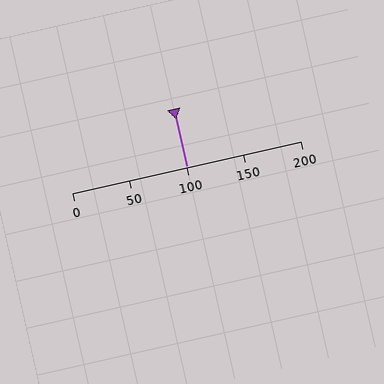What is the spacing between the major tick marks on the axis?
The major ticks are spaced 50 apart.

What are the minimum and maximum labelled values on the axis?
The axis runs from 0 to 200.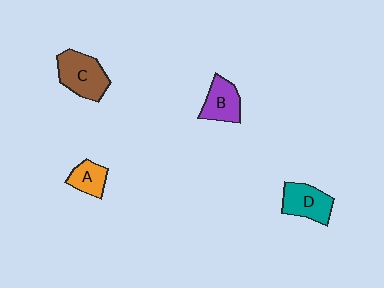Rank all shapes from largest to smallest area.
From largest to smallest: C (brown), D (teal), B (purple), A (orange).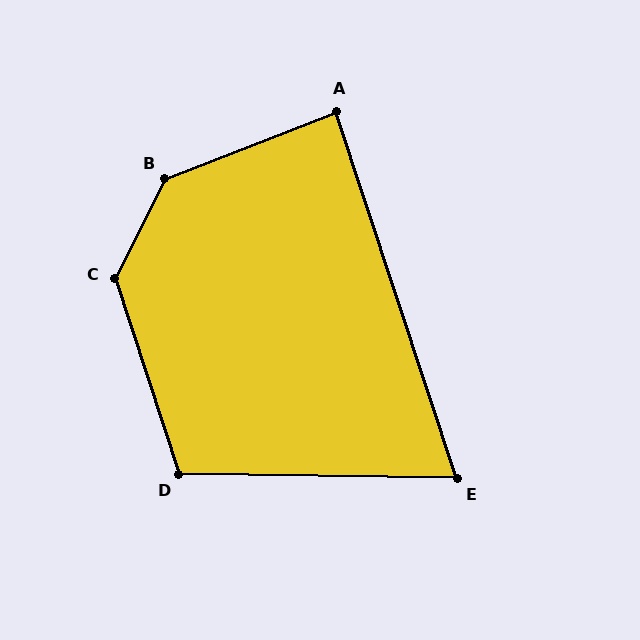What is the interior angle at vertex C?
Approximately 135 degrees (obtuse).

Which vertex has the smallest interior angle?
E, at approximately 71 degrees.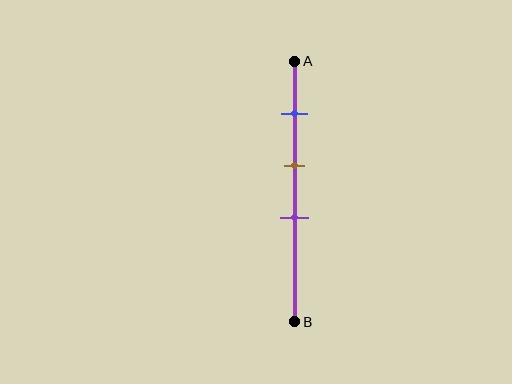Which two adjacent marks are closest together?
The brown and purple marks are the closest adjacent pair.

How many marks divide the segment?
There are 3 marks dividing the segment.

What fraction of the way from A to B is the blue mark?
The blue mark is approximately 20% (0.2) of the way from A to B.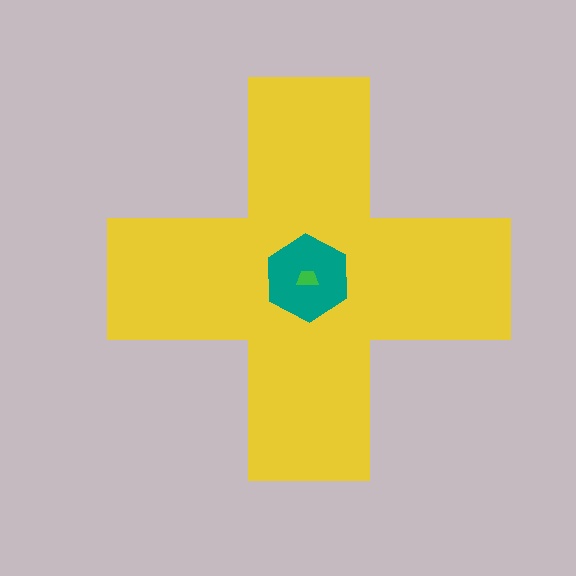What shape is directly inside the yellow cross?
The teal hexagon.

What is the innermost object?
The green trapezoid.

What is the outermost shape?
The yellow cross.